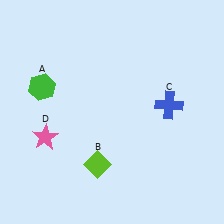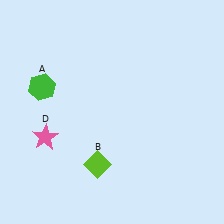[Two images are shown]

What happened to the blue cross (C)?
The blue cross (C) was removed in Image 2. It was in the top-right area of Image 1.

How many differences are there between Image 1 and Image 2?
There is 1 difference between the two images.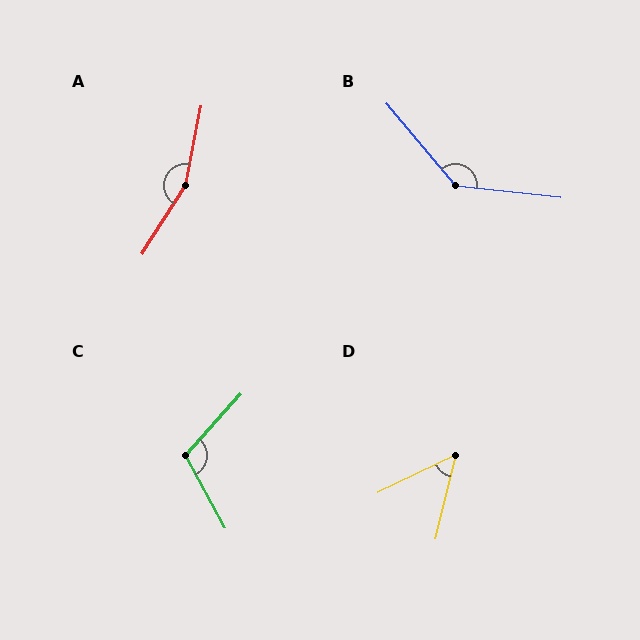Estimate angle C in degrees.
Approximately 110 degrees.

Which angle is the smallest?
D, at approximately 50 degrees.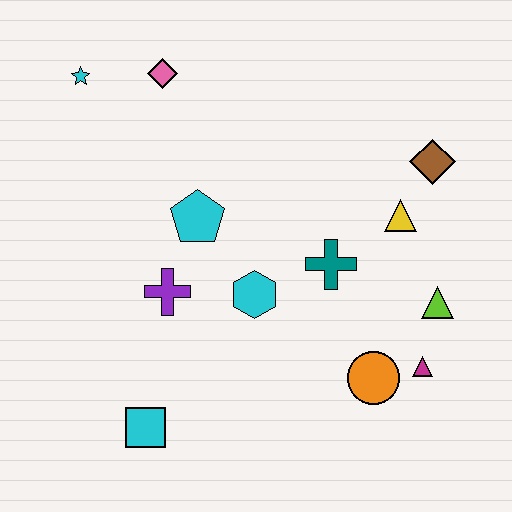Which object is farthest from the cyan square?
The brown diamond is farthest from the cyan square.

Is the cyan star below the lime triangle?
No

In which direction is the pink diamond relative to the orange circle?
The pink diamond is above the orange circle.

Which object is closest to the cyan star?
The pink diamond is closest to the cyan star.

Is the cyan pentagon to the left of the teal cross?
Yes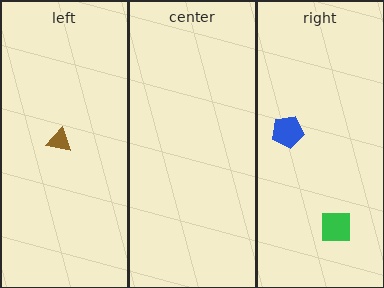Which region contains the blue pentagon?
The right region.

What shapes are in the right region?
The green square, the blue pentagon.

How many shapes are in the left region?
1.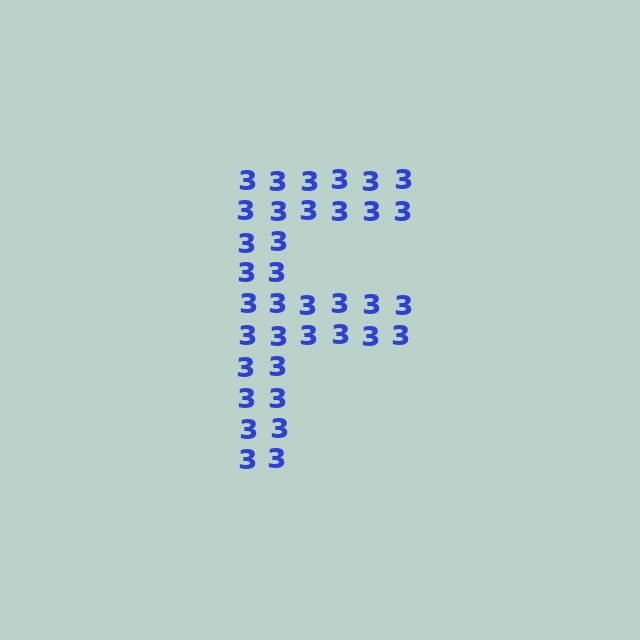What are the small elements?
The small elements are digit 3's.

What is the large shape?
The large shape is the letter F.